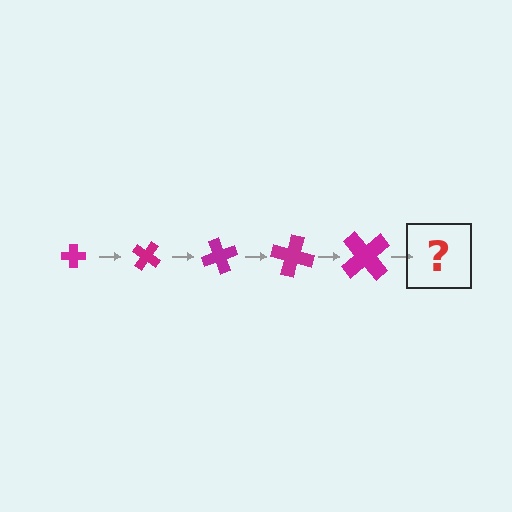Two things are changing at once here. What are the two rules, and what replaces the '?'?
The two rules are that the cross grows larger each step and it rotates 35 degrees each step. The '?' should be a cross, larger than the previous one and rotated 175 degrees from the start.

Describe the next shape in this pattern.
It should be a cross, larger than the previous one and rotated 175 degrees from the start.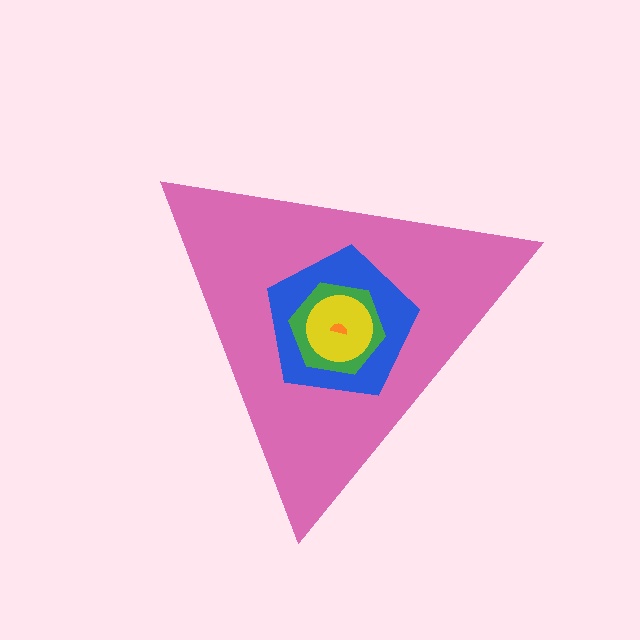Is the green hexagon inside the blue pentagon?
Yes.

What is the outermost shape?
The pink triangle.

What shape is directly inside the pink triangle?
The blue pentagon.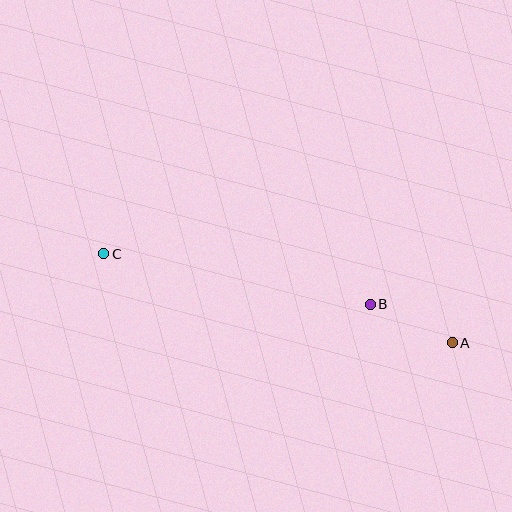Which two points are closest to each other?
Points A and B are closest to each other.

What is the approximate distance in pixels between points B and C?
The distance between B and C is approximately 271 pixels.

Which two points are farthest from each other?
Points A and C are farthest from each other.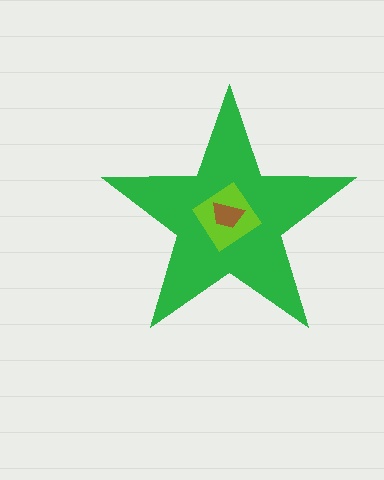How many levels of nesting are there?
3.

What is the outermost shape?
The green star.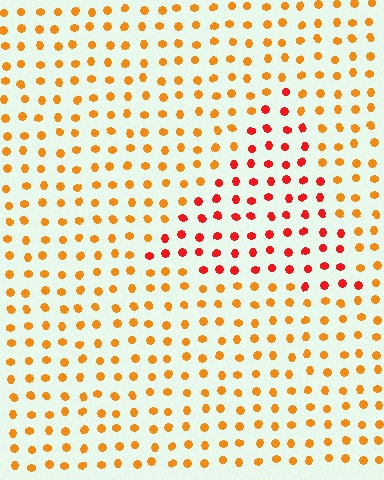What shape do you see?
I see a triangle.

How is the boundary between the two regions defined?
The boundary is defined purely by a slight shift in hue (about 34 degrees). Spacing, size, and orientation are identical on both sides.